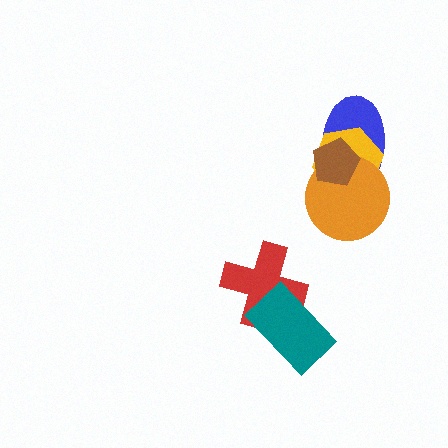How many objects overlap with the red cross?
1 object overlaps with the red cross.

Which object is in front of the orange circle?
The brown pentagon is in front of the orange circle.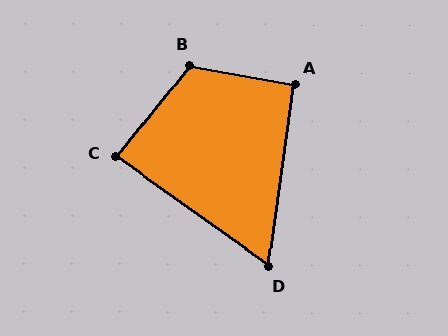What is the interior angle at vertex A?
Approximately 93 degrees (approximately right).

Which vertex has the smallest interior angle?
D, at approximately 62 degrees.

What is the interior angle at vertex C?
Approximately 87 degrees (approximately right).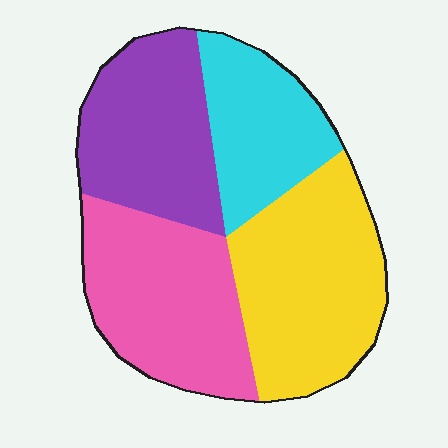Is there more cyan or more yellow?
Yellow.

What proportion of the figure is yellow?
Yellow takes up about one third (1/3) of the figure.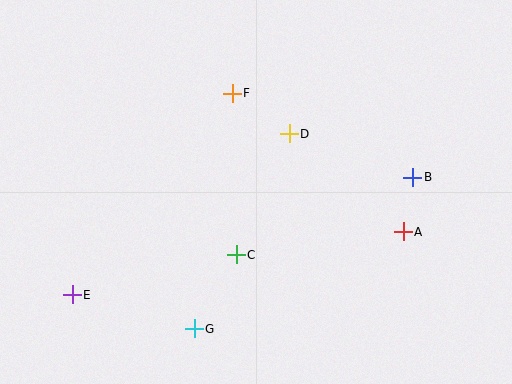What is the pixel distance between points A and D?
The distance between A and D is 150 pixels.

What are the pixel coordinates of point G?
Point G is at (194, 329).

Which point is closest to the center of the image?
Point C at (236, 255) is closest to the center.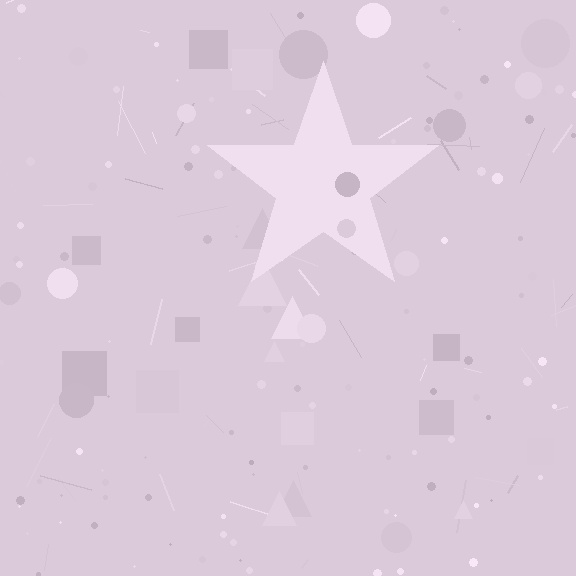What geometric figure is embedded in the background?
A star is embedded in the background.